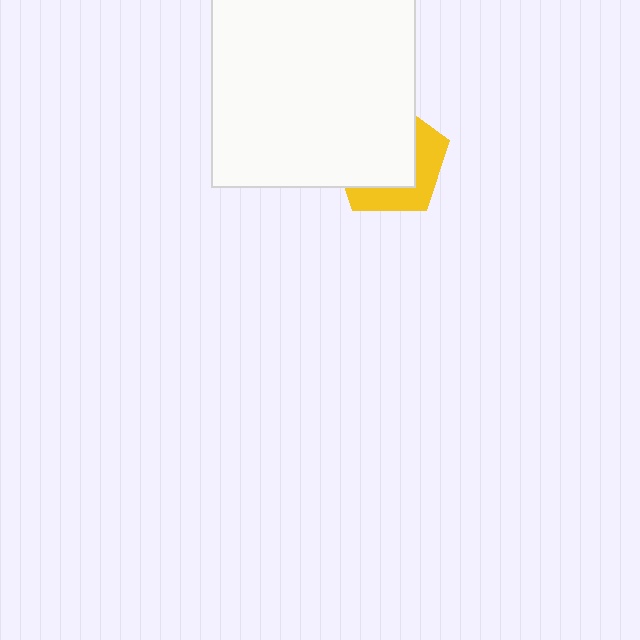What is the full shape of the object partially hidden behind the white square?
The partially hidden object is a yellow pentagon.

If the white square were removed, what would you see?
You would see the complete yellow pentagon.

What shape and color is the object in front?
The object in front is a white square.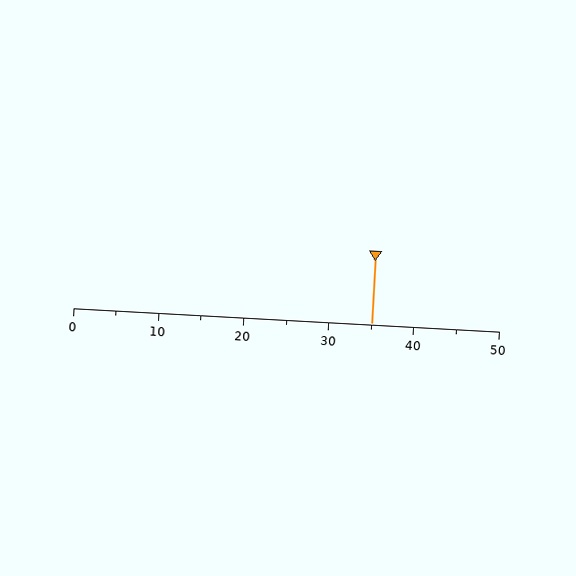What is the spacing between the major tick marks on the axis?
The major ticks are spaced 10 apart.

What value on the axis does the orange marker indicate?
The marker indicates approximately 35.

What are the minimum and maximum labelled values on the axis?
The axis runs from 0 to 50.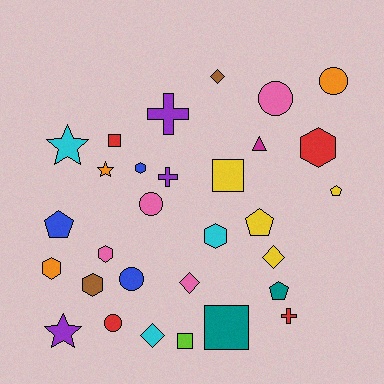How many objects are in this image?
There are 30 objects.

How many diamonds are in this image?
There are 4 diamonds.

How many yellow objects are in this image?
There are 4 yellow objects.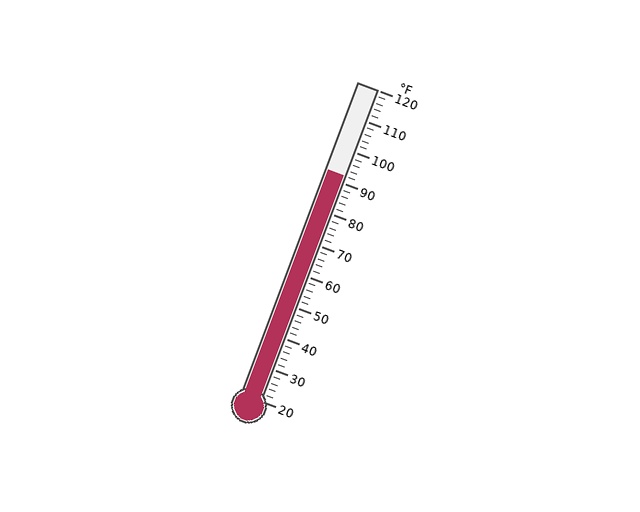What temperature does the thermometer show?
The thermometer shows approximately 92°F.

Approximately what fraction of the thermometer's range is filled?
The thermometer is filled to approximately 70% of its range.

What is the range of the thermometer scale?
The thermometer scale ranges from 20°F to 120°F.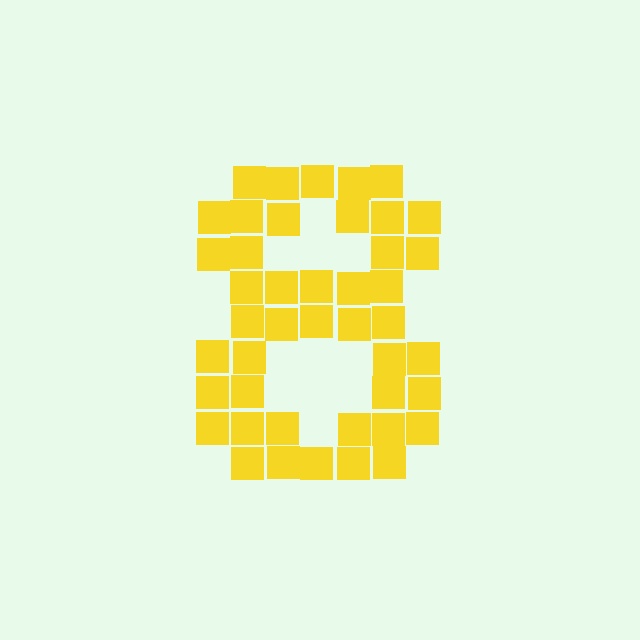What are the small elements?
The small elements are squares.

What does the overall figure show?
The overall figure shows the digit 8.